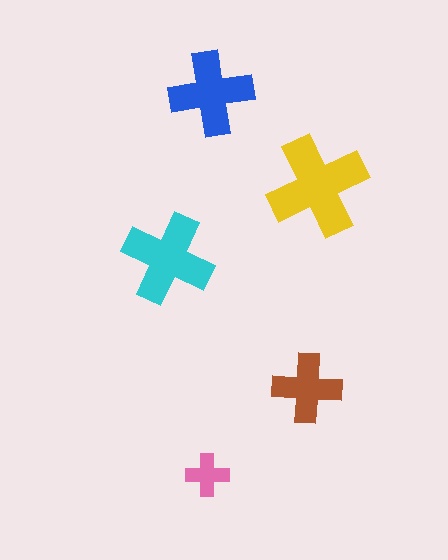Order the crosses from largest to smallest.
the yellow one, the cyan one, the blue one, the brown one, the pink one.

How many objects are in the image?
There are 5 objects in the image.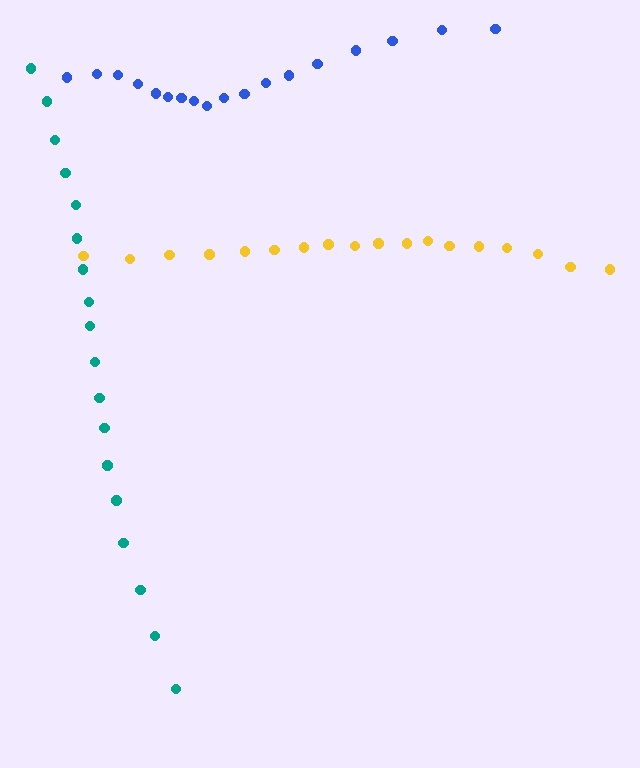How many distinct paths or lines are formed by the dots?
There are 3 distinct paths.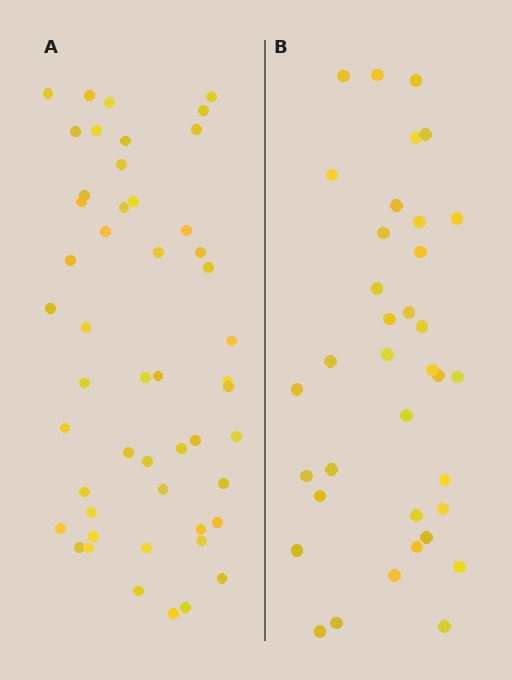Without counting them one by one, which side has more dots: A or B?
Region A (the left region) has more dots.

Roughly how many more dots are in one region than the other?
Region A has approximately 15 more dots than region B.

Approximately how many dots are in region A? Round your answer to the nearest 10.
About 50 dots.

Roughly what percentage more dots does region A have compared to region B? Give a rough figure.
About 40% more.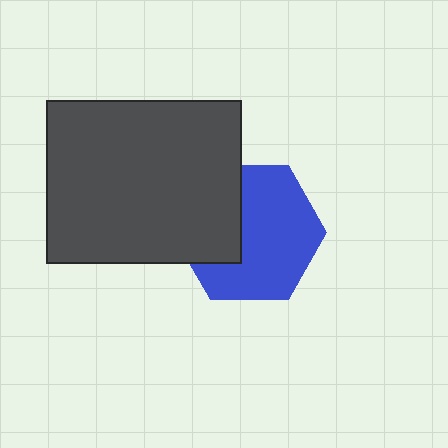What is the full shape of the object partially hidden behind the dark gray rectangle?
The partially hidden object is a blue hexagon.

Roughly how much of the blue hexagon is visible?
Most of it is visible (roughly 66%).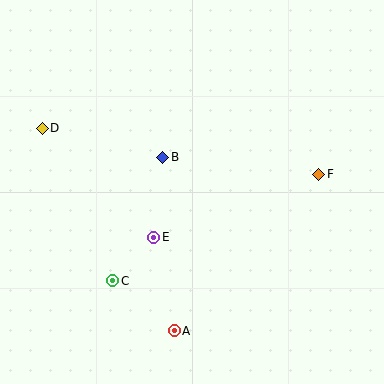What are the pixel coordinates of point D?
Point D is at (42, 128).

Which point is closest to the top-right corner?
Point F is closest to the top-right corner.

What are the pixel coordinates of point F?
Point F is at (319, 174).